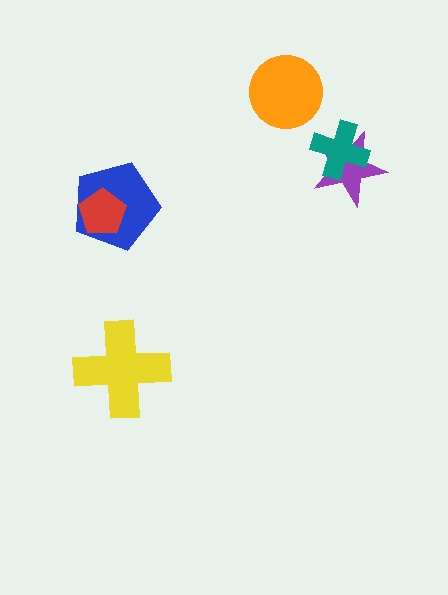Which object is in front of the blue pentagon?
The red pentagon is in front of the blue pentagon.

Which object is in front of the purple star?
The teal cross is in front of the purple star.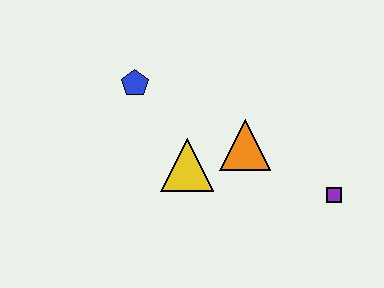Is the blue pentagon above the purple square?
Yes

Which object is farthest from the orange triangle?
The blue pentagon is farthest from the orange triangle.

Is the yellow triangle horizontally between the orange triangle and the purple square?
No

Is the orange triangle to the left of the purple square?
Yes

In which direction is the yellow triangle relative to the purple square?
The yellow triangle is to the left of the purple square.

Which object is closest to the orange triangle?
The yellow triangle is closest to the orange triangle.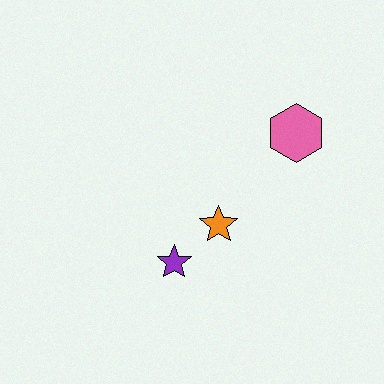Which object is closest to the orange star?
The purple star is closest to the orange star.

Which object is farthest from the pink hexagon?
The purple star is farthest from the pink hexagon.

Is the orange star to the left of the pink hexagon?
Yes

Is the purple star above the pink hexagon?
No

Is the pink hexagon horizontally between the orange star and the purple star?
No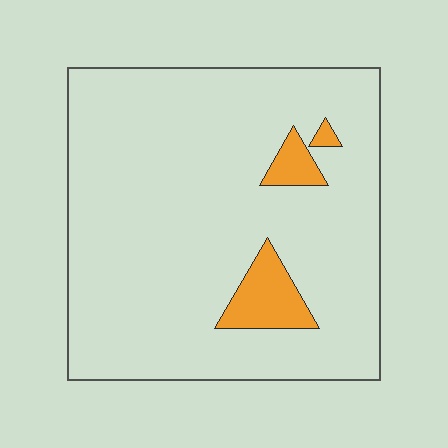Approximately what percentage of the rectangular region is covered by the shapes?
Approximately 10%.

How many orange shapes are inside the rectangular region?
3.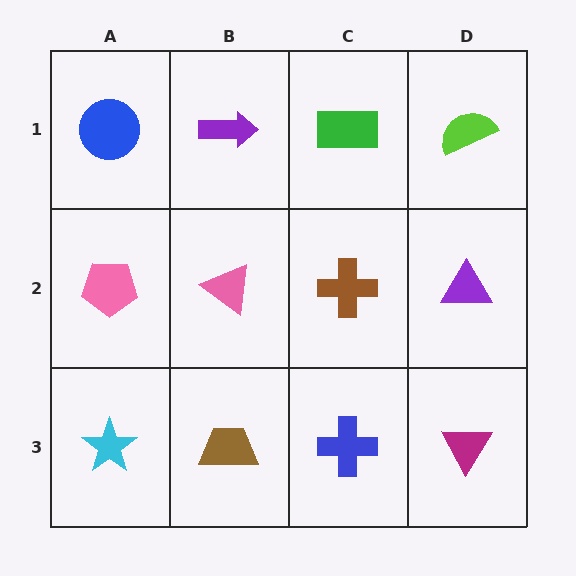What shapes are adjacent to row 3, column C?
A brown cross (row 2, column C), a brown trapezoid (row 3, column B), a magenta triangle (row 3, column D).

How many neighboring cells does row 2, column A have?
3.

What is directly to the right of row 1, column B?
A green rectangle.